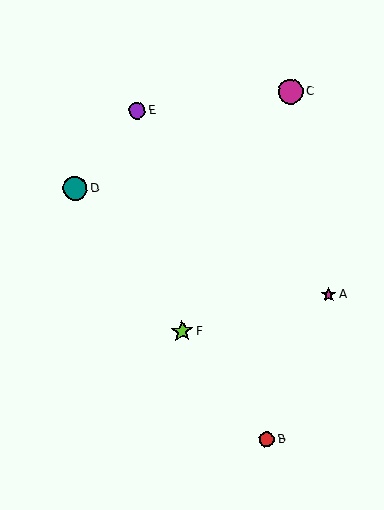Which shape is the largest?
The magenta circle (labeled C) is the largest.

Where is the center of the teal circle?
The center of the teal circle is at (75, 189).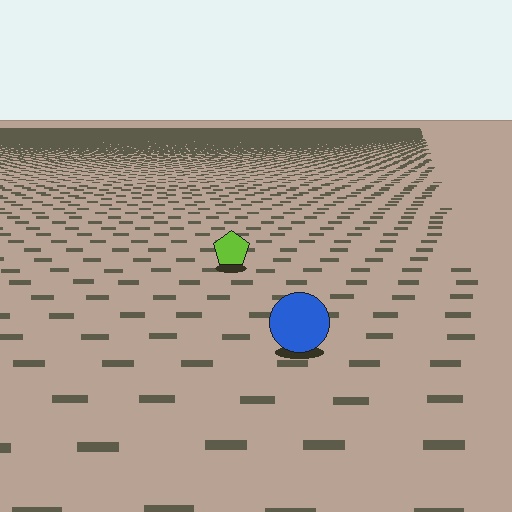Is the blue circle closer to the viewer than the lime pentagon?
Yes. The blue circle is closer — you can tell from the texture gradient: the ground texture is coarser near it.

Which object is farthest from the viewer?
The lime pentagon is farthest from the viewer. It appears smaller and the ground texture around it is denser.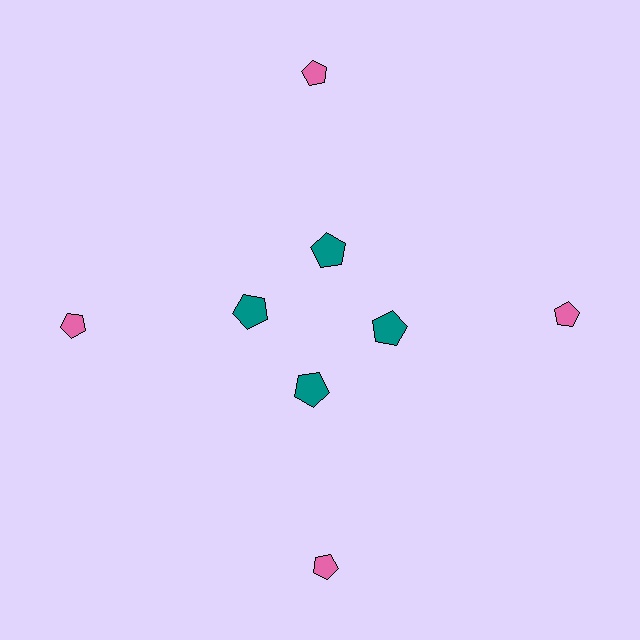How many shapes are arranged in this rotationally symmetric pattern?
There are 8 shapes, arranged in 4 groups of 2.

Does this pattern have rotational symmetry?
Yes, this pattern has 4-fold rotational symmetry. It looks the same after rotating 90 degrees around the center.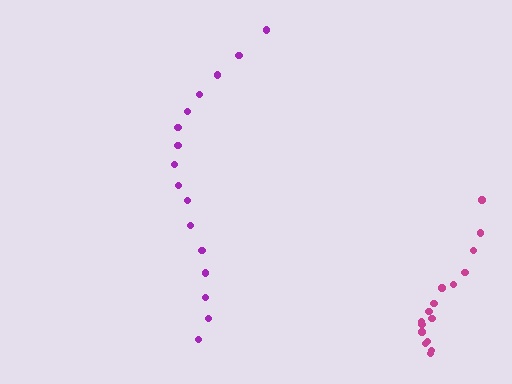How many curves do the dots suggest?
There are 2 distinct paths.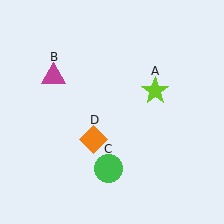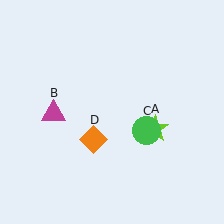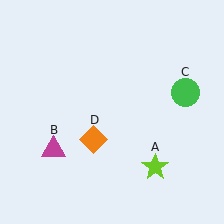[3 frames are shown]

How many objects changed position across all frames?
3 objects changed position: lime star (object A), magenta triangle (object B), green circle (object C).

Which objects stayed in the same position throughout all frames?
Orange diamond (object D) remained stationary.